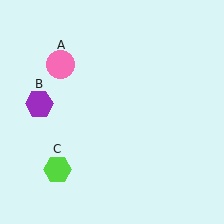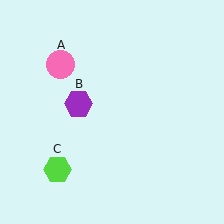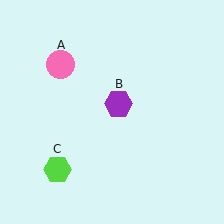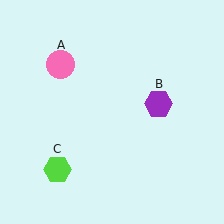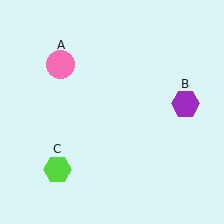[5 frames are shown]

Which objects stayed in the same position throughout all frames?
Pink circle (object A) and lime hexagon (object C) remained stationary.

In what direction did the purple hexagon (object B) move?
The purple hexagon (object B) moved right.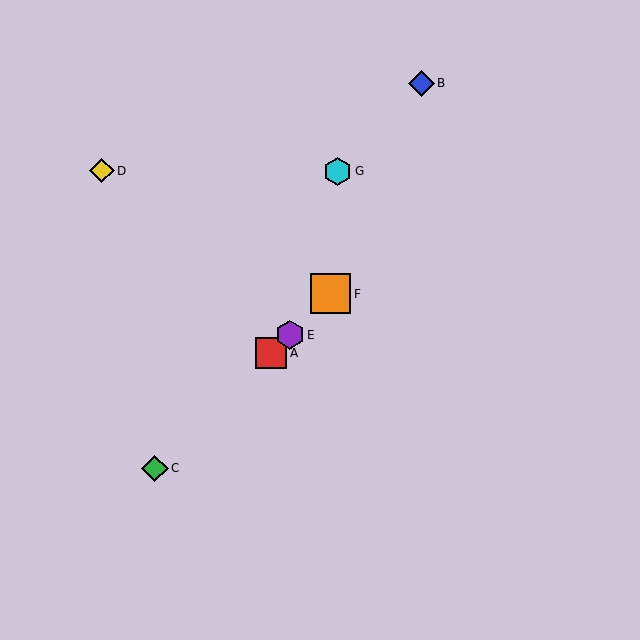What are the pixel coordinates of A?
Object A is at (271, 353).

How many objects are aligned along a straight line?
4 objects (A, C, E, F) are aligned along a straight line.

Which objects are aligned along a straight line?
Objects A, C, E, F are aligned along a straight line.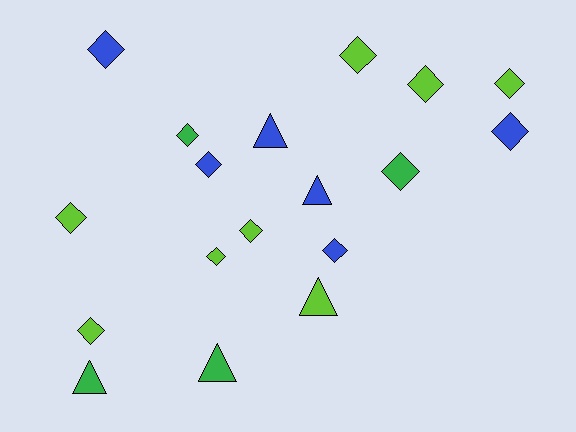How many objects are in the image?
There are 18 objects.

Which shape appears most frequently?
Diamond, with 13 objects.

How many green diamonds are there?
There are 2 green diamonds.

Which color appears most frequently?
Lime, with 8 objects.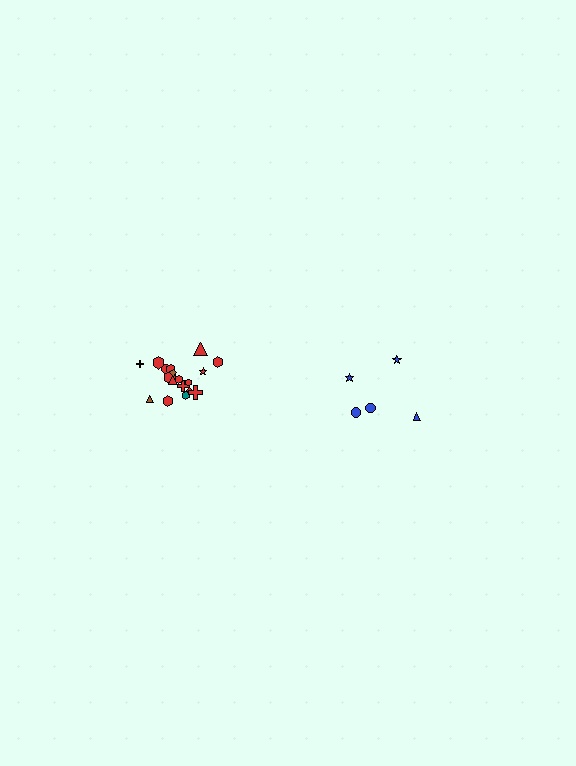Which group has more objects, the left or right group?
The left group.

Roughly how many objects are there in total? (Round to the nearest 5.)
Roughly 25 objects in total.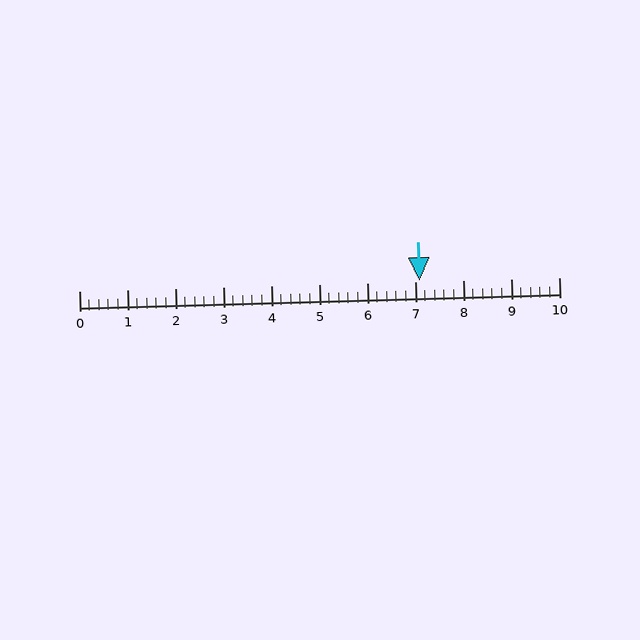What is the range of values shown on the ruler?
The ruler shows values from 0 to 10.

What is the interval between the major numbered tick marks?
The major tick marks are spaced 1 units apart.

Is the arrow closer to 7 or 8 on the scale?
The arrow is closer to 7.